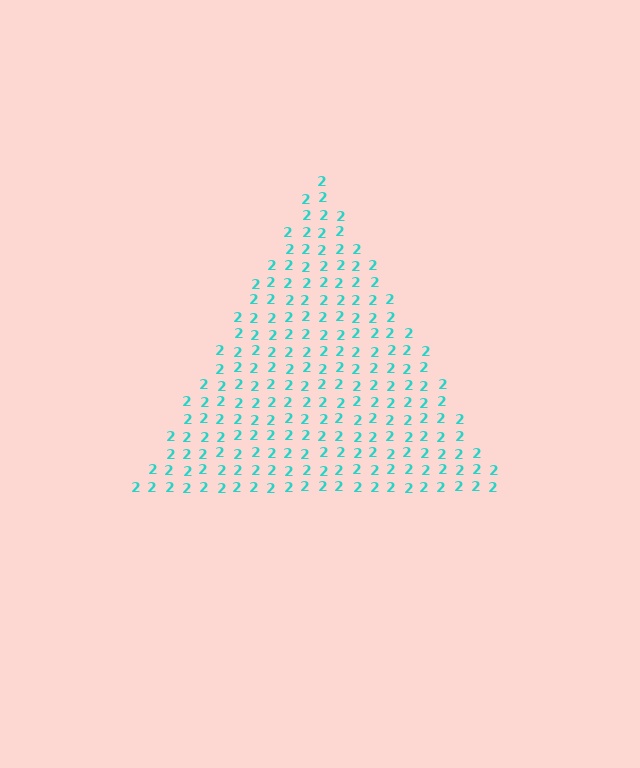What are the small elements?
The small elements are digit 2's.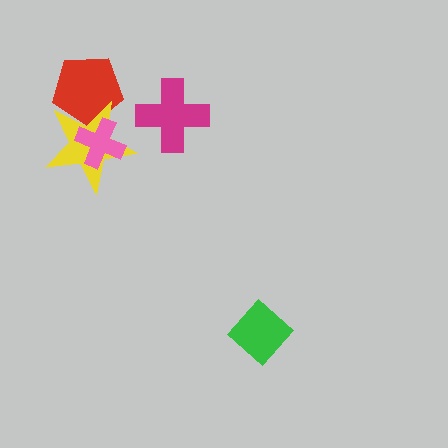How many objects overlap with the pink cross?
2 objects overlap with the pink cross.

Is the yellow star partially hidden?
Yes, it is partially covered by another shape.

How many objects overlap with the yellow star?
2 objects overlap with the yellow star.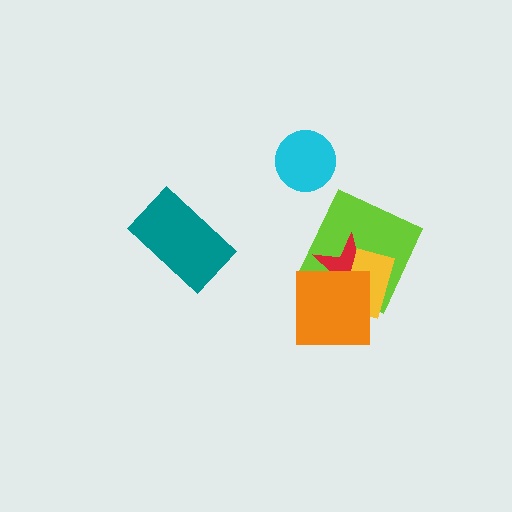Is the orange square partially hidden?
No, no other shape covers it.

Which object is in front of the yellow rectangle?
The orange square is in front of the yellow rectangle.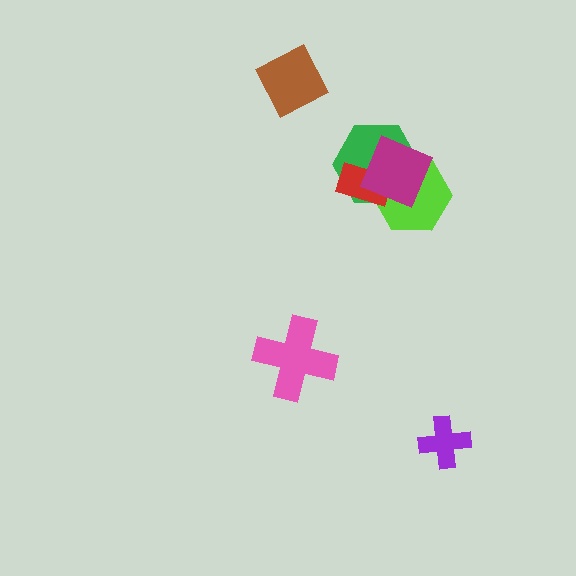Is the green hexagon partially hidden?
Yes, it is partially covered by another shape.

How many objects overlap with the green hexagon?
3 objects overlap with the green hexagon.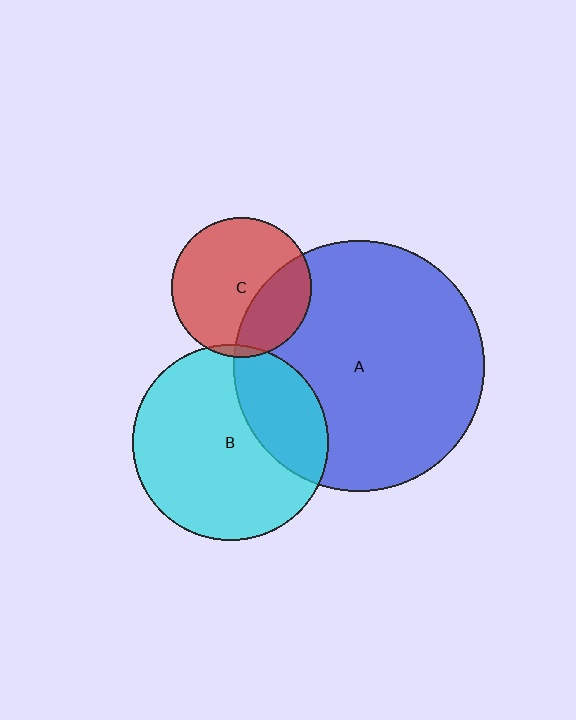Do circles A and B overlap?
Yes.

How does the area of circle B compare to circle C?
Approximately 2.0 times.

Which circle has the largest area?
Circle A (blue).